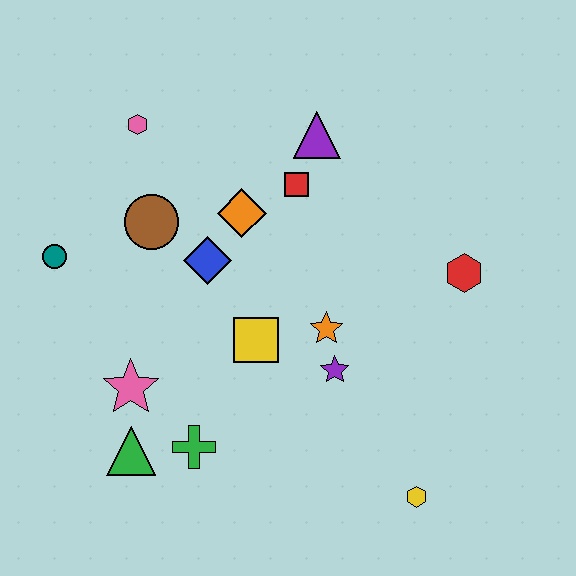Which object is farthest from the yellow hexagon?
The pink hexagon is farthest from the yellow hexagon.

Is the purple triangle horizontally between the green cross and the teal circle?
No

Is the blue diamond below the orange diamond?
Yes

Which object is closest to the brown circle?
The blue diamond is closest to the brown circle.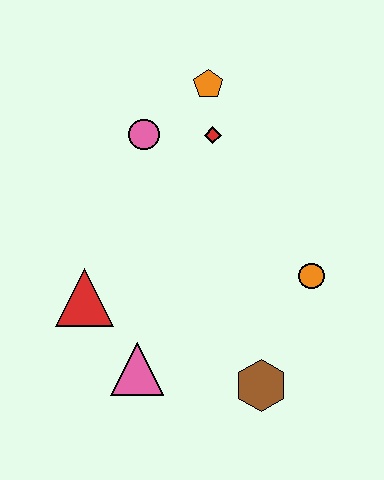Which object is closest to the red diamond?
The orange pentagon is closest to the red diamond.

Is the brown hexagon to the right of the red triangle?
Yes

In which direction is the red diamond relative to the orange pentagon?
The red diamond is below the orange pentagon.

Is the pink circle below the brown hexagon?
No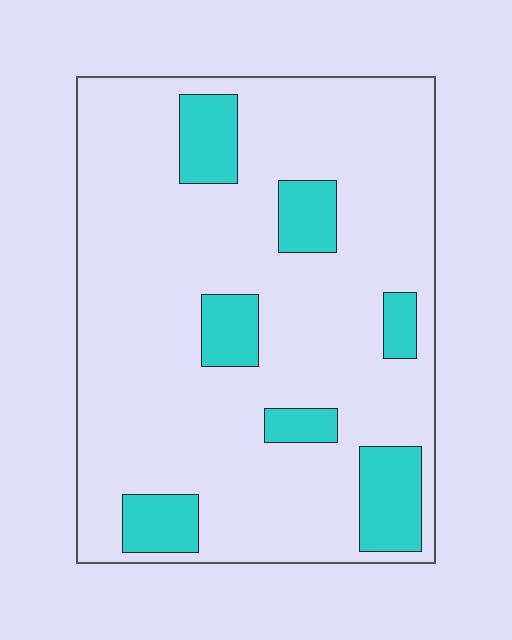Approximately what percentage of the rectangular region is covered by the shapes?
Approximately 15%.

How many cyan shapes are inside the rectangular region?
7.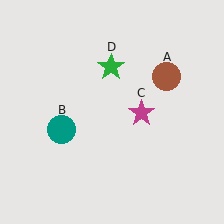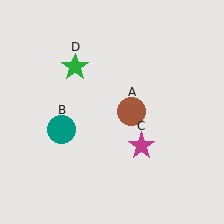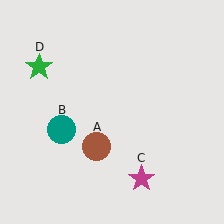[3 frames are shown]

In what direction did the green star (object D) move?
The green star (object D) moved left.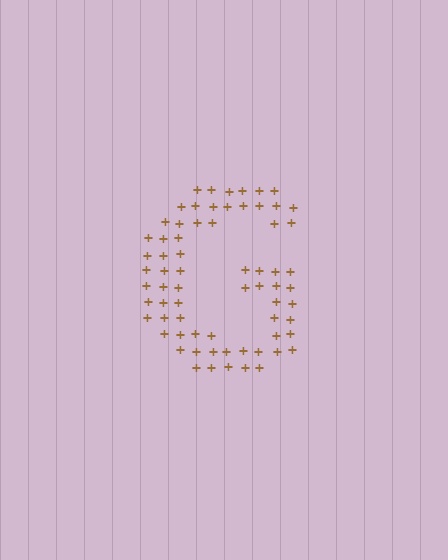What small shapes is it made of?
It is made of small plus signs.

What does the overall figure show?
The overall figure shows the letter G.